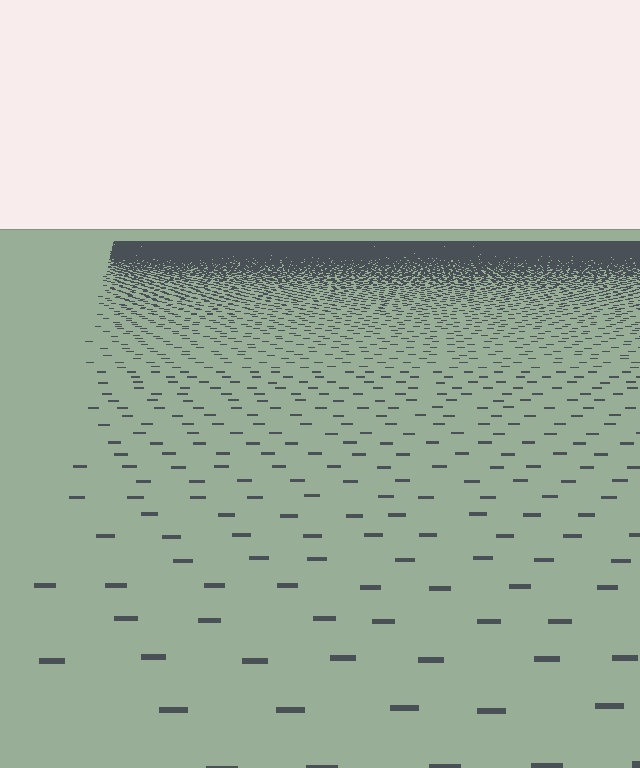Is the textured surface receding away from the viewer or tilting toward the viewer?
The surface is receding away from the viewer. Texture elements get smaller and denser toward the top.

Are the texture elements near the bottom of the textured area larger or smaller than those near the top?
Larger. Near the bottom, elements are closer to the viewer and appear at a bigger on-screen size.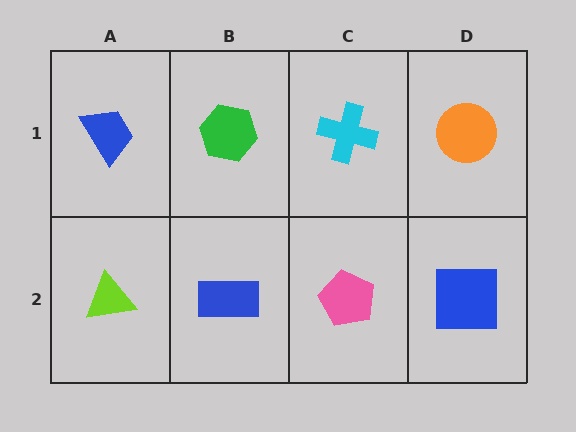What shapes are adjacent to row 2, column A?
A blue trapezoid (row 1, column A), a blue rectangle (row 2, column B).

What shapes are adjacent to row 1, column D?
A blue square (row 2, column D), a cyan cross (row 1, column C).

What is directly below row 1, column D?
A blue square.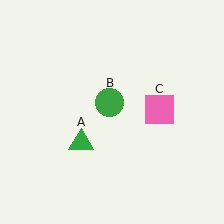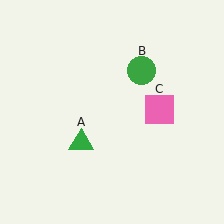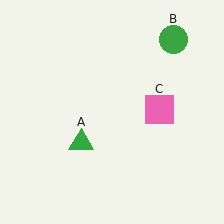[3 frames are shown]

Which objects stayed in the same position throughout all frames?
Green triangle (object A) and pink square (object C) remained stationary.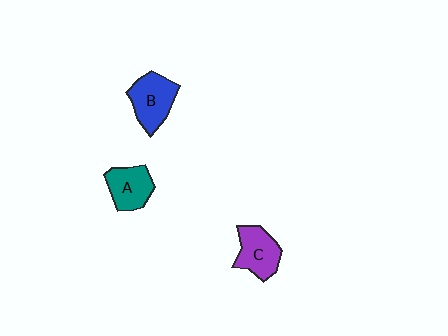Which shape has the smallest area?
Shape A (teal).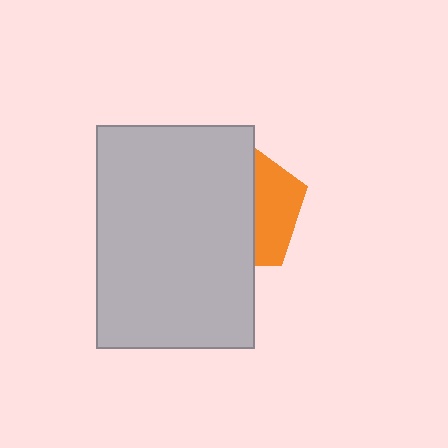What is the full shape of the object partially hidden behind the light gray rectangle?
The partially hidden object is an orange pentagon.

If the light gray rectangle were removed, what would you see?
You would see the complete orange pentagon.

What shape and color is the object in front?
The object in front is a light gray rectangle.